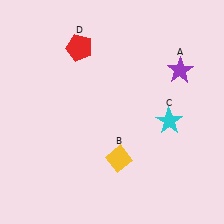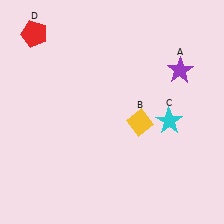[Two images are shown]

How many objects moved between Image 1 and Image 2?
2 objects moved between the two images.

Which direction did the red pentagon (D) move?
The red pentagon (D) moved left.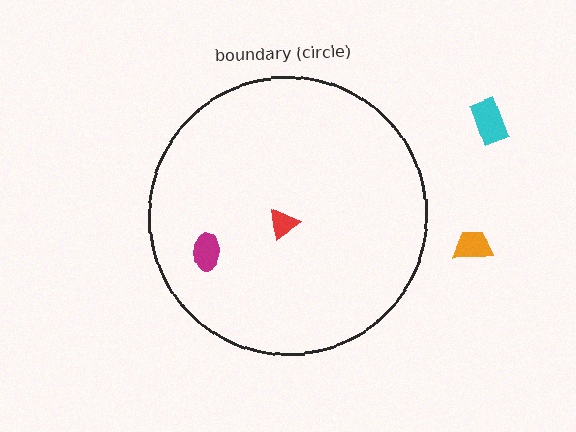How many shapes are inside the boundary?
2 inside, 2 outside.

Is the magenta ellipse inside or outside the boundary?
Inside.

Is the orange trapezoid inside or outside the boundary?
Outside.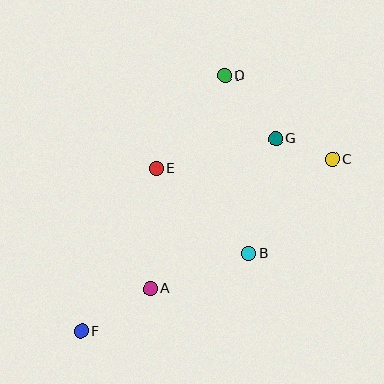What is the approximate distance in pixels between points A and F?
The distance between A and F is approximately 81 pixels.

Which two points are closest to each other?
Points C and G are closest to each other.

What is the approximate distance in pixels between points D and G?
The distance between D and G is approximately 81 pixels.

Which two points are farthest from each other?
Points C and F are farthest from each other.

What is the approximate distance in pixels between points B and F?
The distance between B and F is approximately 184 pixels.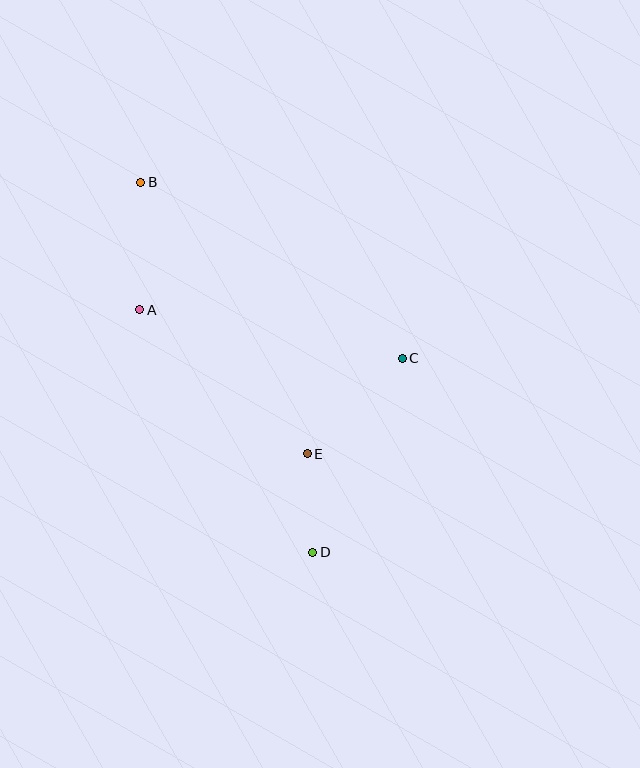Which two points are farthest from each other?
Points B and D are farthest from each other.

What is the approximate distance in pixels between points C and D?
The distance between C and D is approximately 214 pixels.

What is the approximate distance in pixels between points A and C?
The distance between A and C is approximately 267 pixels.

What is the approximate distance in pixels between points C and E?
The distance between C and E is approximately 135 pixels.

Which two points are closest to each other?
Points D and E are closest to each other.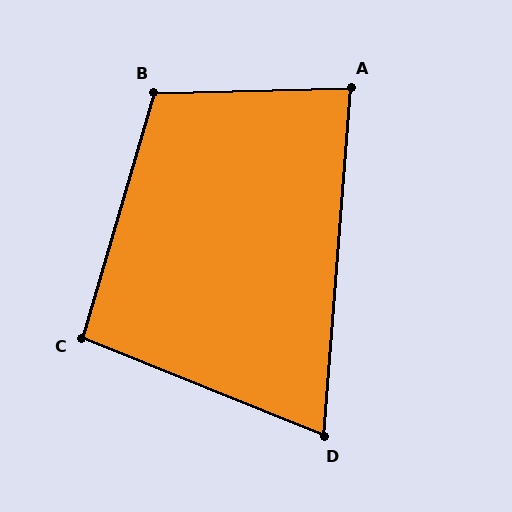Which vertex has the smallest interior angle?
D, at approximately 72 degrees.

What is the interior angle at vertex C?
Approximately 96 degrees (obtuse).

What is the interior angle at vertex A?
Approximately 84 degrees (acute).